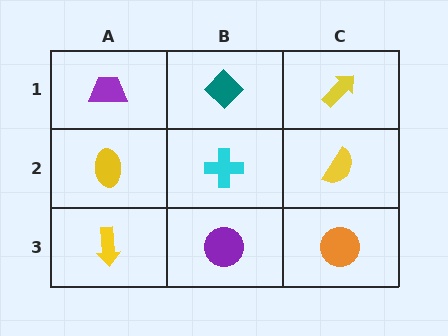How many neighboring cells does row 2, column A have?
3.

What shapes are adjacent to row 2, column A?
A purple trapezoid (row 1, column A), a yellow arrow (row 3, column A), a cyan cross (row 2, column B).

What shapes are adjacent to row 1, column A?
A yellow ellipse (row 2, column A), a teal diamond (row 1, column B).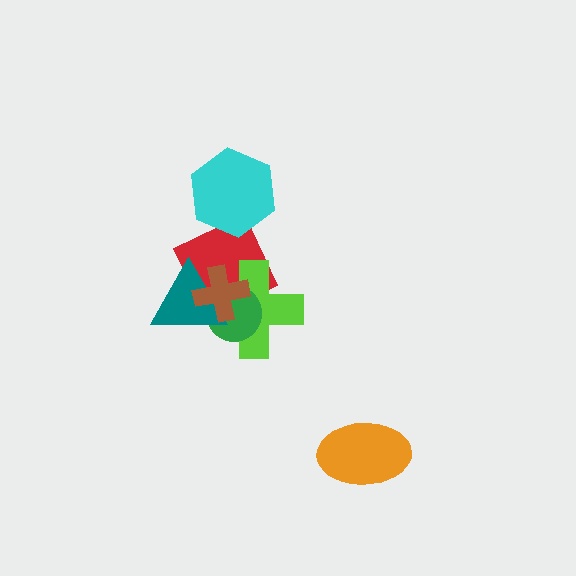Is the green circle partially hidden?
Yes, it is partially covered by another shape.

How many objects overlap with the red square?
5 objects overlap with the red square.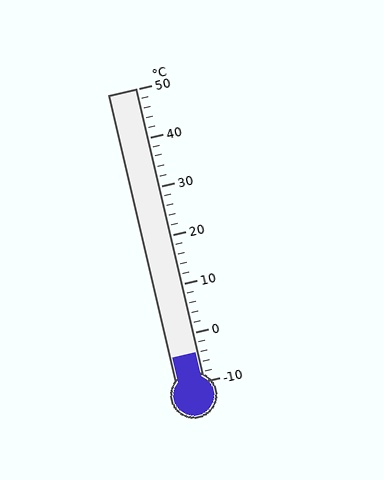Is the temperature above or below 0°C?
The temperature is below 0°C.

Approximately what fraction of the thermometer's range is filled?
The thermometer is filled to approximately 10% of its range.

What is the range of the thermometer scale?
The thermometer scale ranges from -10°C to 50°C.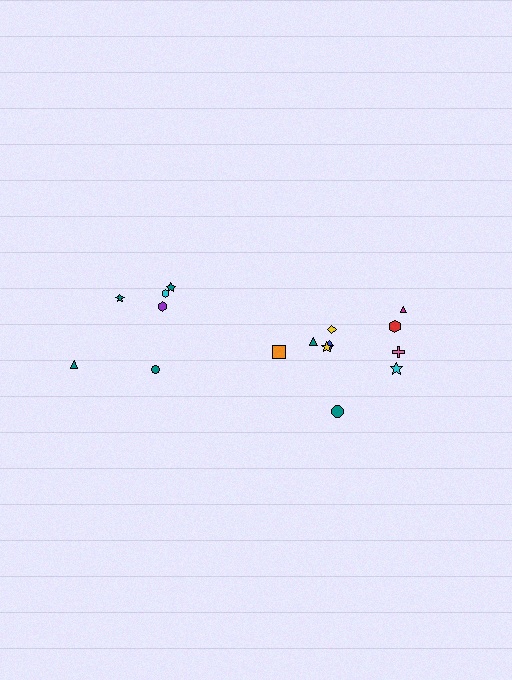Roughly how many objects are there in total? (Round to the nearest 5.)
Roughly 15 objects in total.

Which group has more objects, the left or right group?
The right group.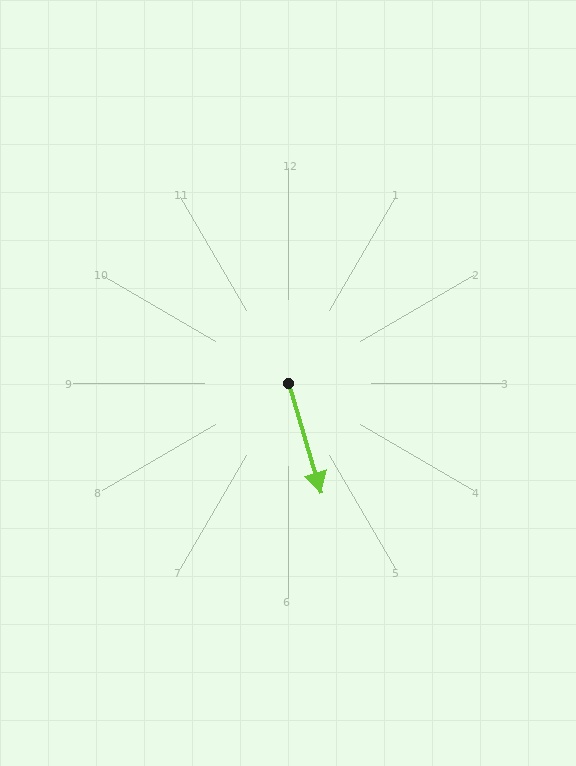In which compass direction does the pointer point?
South.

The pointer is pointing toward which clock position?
Roughly 5 o'clock.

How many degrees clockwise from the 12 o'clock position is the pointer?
Approximately 163 degrees.